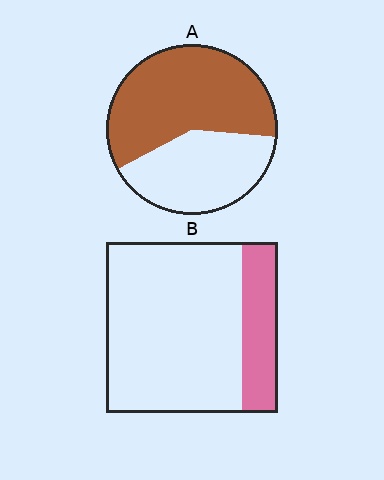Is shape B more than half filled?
No.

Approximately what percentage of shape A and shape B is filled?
A is approximately 60% and B is approximately 20%.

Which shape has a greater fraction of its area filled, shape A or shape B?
Shape A.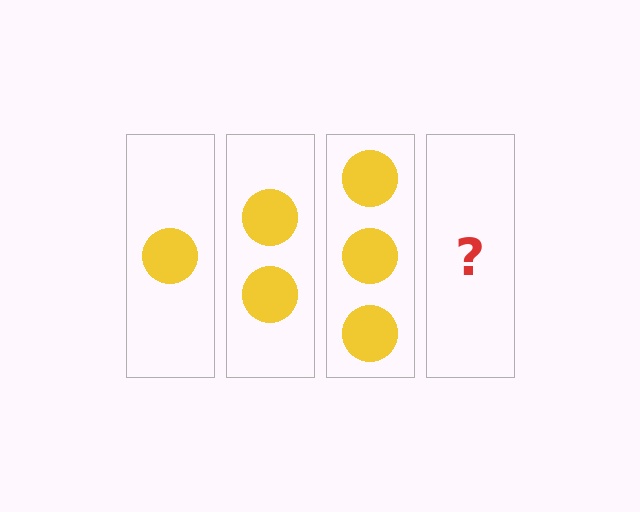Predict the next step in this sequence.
The next step is 4 circles.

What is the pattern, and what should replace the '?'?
The pattern is that each step adds one more circle. The '?' should be 4 circles.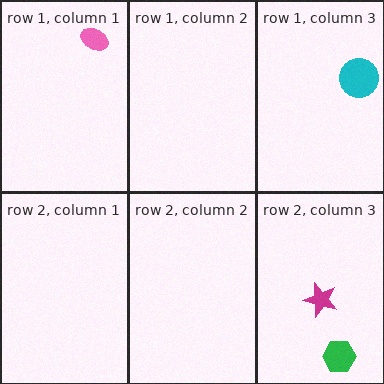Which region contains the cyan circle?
The row 1, column 3 region.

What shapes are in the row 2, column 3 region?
The magenta star, the green hexagon.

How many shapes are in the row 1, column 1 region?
1.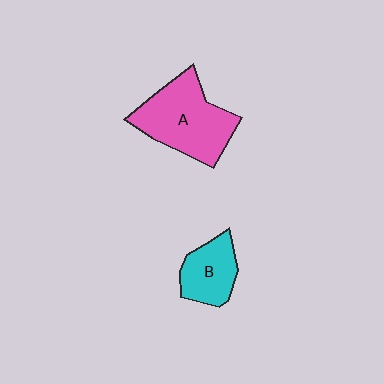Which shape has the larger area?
Shape A (pink).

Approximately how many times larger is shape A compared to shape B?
Approximately 1.9 times.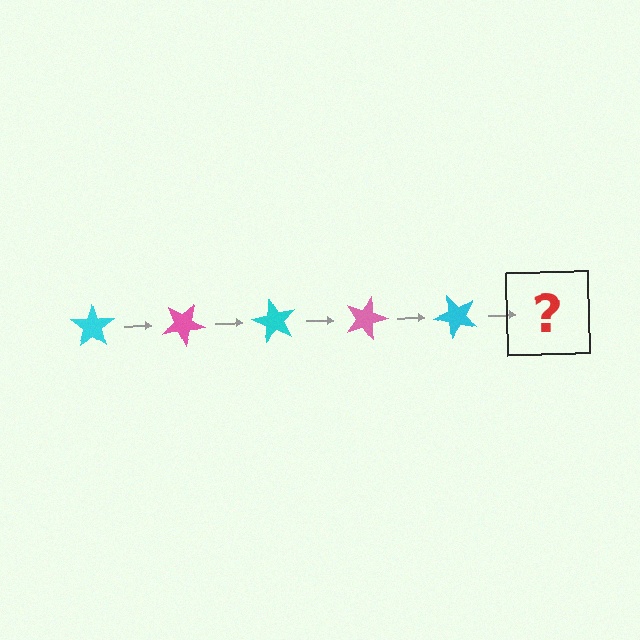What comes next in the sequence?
The next element should be a pink star, rotated 150 degrees from the start.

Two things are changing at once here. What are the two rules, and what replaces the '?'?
The two rules are that it rotates 30 degrees each step and the color cycles through cyan and pink. The '?' should be a pink star, rotated 150 degrees from the start.